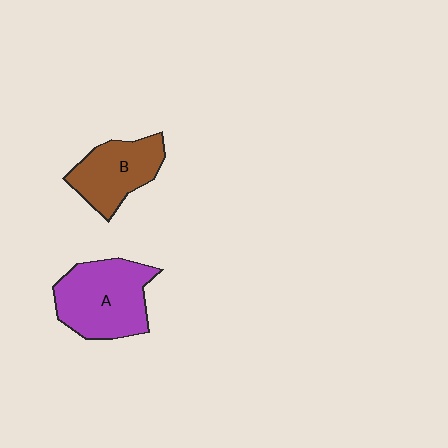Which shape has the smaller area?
Shape B (brown).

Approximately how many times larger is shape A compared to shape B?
Approximately 1.3 times.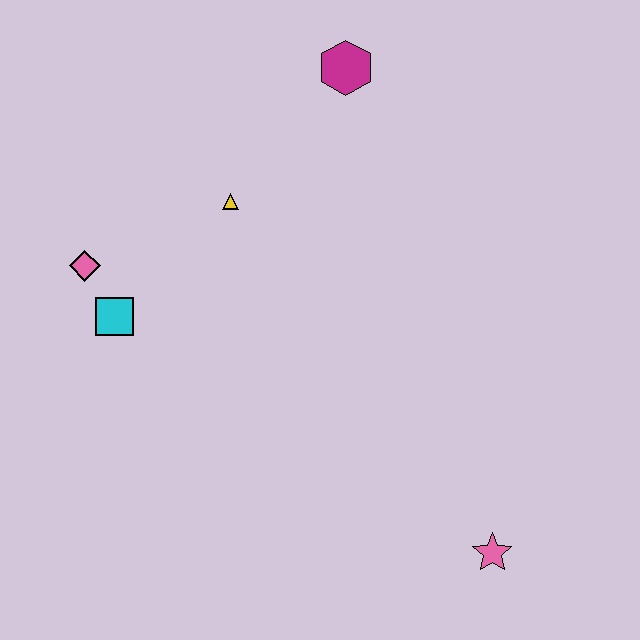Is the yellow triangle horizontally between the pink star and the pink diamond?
Yes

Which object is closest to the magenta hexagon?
The yellow triangle is closest to the magenta hexagon.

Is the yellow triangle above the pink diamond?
Yes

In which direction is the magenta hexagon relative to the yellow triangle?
The magenta hexagon is above the yellow triangle.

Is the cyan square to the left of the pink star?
Yes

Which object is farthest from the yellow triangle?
The pink star is farthest from the yellow triangle.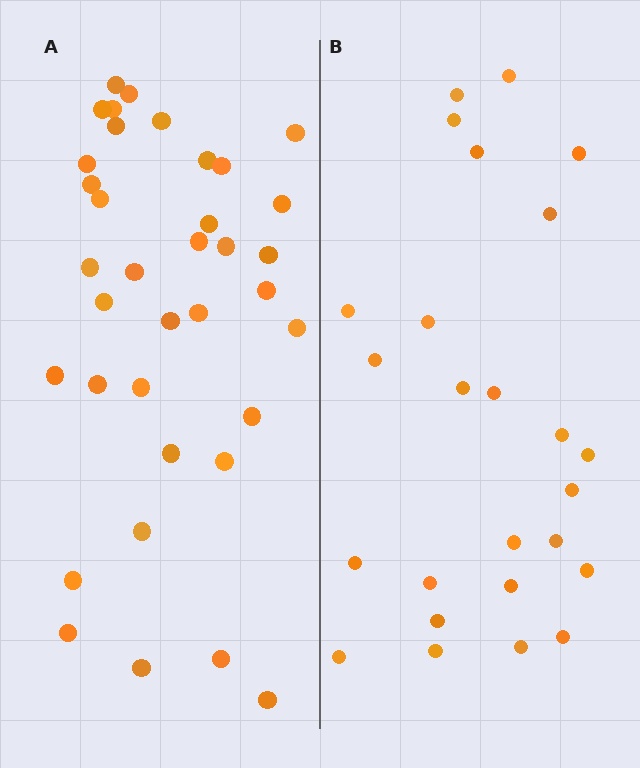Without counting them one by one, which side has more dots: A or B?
Region A (the left region) has more dots.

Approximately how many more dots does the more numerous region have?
Region A has roughly 12 or so more dots than region B.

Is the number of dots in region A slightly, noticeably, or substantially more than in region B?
Region A has noticeably more, but not dramatically so. The ratio is roughly 1.4 to 1.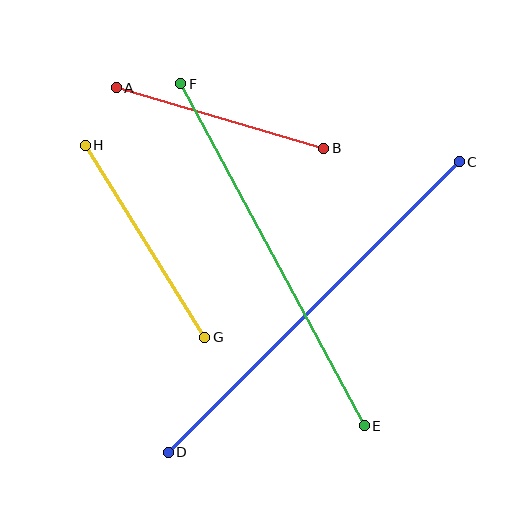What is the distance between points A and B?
The distance is approximately 216 pixels.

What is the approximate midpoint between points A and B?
The midpoint is at approximately (220, 118) pixels.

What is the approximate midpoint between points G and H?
The midpoint is at approximately (145, 241) pixels.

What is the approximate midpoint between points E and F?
The midpoint is at approximately (273, 255) pixels.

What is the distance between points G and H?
The distance is approximately 226 pixels.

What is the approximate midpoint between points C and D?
The midpoint is at approximately (314, 307) pixels.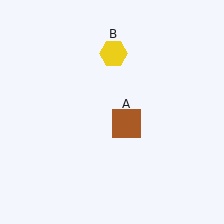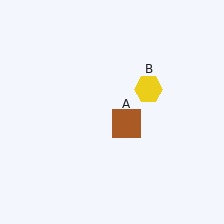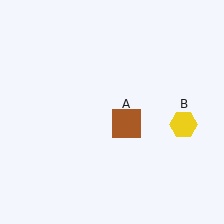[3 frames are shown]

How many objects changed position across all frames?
1 object changed position: yellow hexagon (object B).